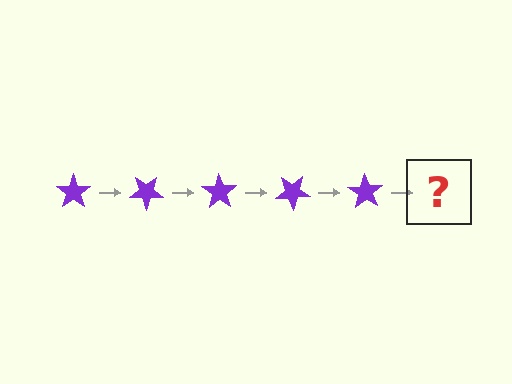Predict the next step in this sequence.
The next step is a purple star rotated 175 degrees.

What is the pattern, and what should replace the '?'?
The pattern is that the star rotates 35 degrees each step. The '?' should be a purple star rotated 175 degrees.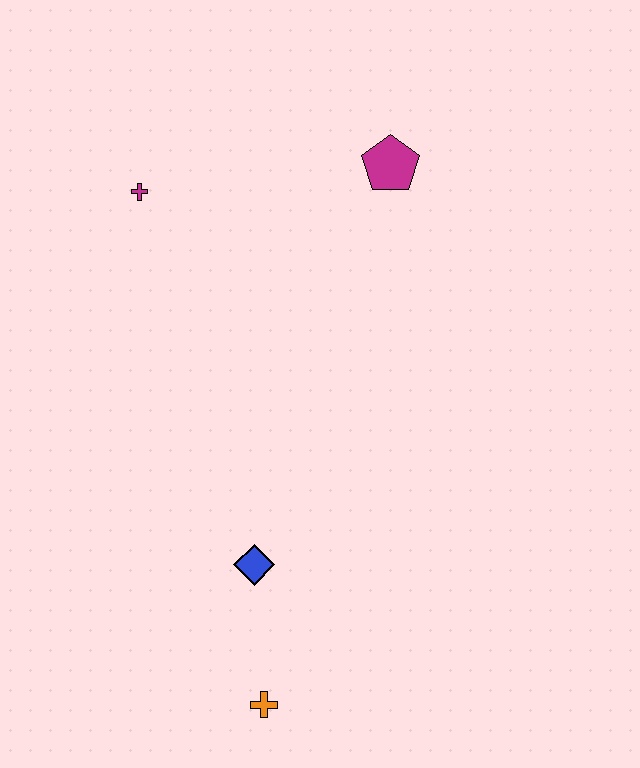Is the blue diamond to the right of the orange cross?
No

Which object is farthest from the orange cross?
The magenta pentagon is farthest from the orange cross.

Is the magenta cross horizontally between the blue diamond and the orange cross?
No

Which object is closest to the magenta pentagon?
The magenta cross is closest to the magenta pentagon.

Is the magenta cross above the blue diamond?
Yes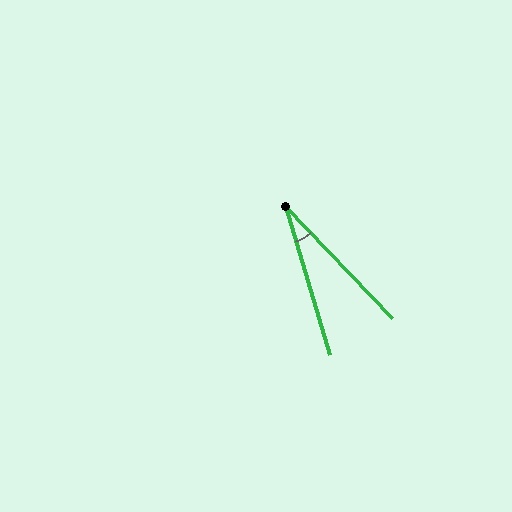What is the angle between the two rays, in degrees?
Approximately 27 degrees.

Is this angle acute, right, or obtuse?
It is acute.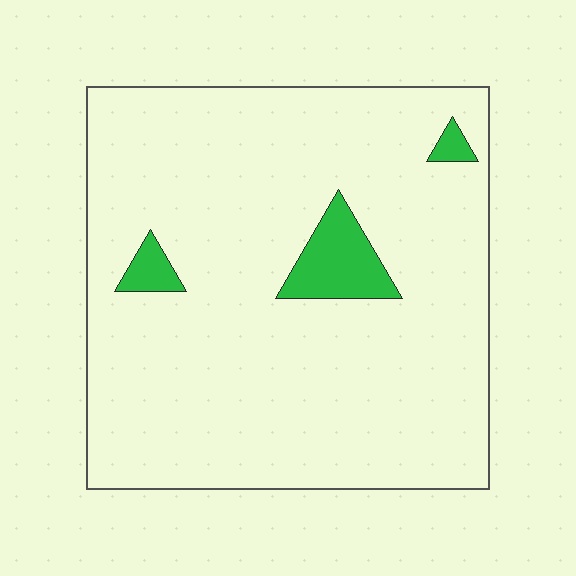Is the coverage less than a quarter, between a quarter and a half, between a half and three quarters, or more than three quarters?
Less than a quarter.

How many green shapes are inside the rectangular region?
3.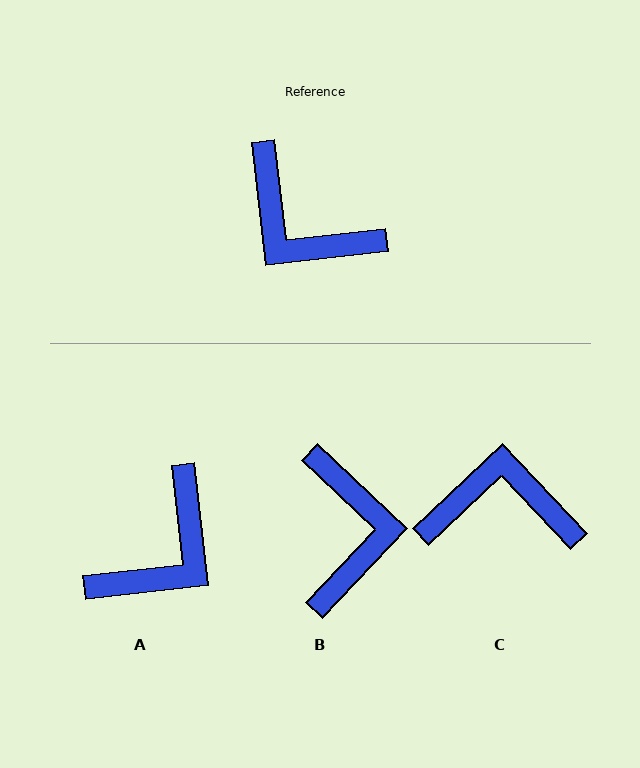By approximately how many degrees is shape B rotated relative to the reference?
Approximately 130 degrees counter-clockwise.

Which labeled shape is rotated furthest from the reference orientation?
C, about 143 degrees away.